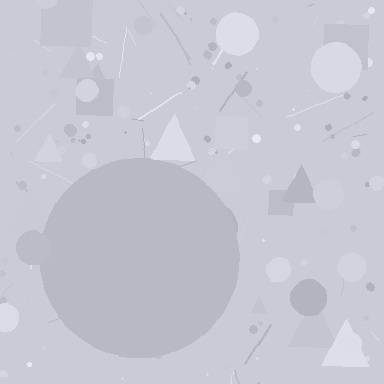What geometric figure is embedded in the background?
A circle is embedded in the background.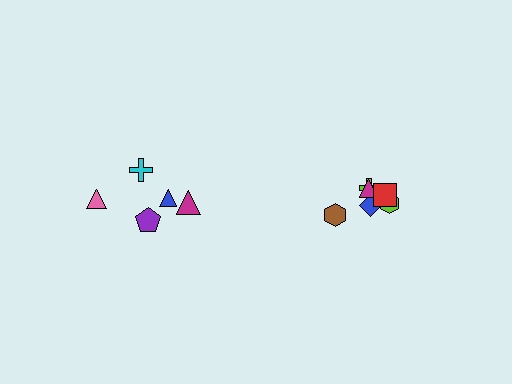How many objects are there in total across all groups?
There are 12 objects.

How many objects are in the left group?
There are 5 objects.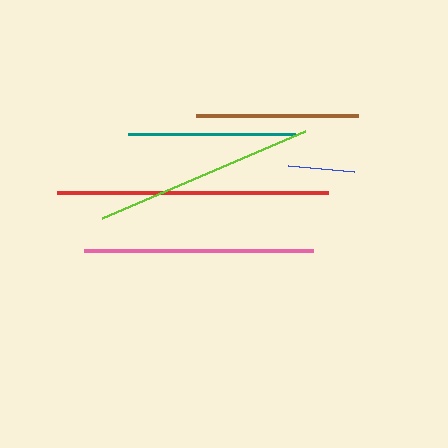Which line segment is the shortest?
The blue line is the shortest at approximately 66 pixels.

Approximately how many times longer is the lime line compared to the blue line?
The lime line is approximately 3.3 times the length of the blue line.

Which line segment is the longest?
The red line is the longest at approximately 271 pixels.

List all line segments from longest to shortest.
From longest to shortest: red, pink, lime, teal, brown, blue.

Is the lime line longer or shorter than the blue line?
The lime line is longer than the blue line.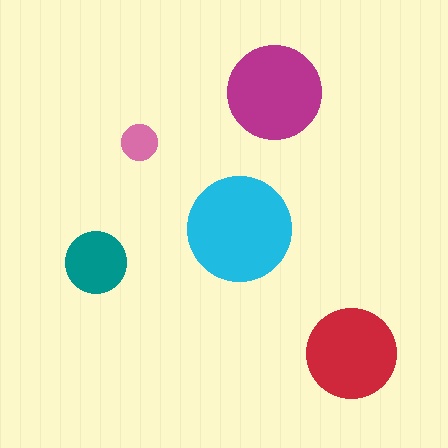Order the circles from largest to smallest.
the cyan one, the magenta one, the red one, the teal one, the pink one.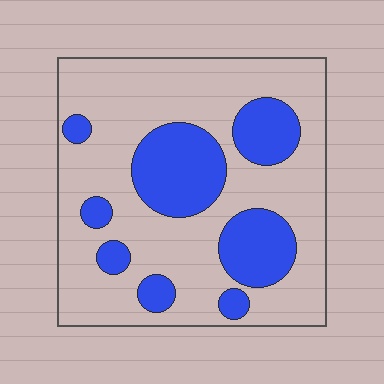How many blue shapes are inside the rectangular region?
8.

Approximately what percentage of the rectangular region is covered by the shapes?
Approximately 30%.